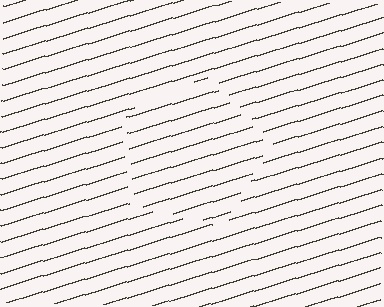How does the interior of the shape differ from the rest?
The interior of the shape contains the same grating, shifted by half a period — the contour is defined by the phase discontinuity where line-ends from the inner and outer gratings abut.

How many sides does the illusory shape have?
5 sides — the line-ends trace a pentagon.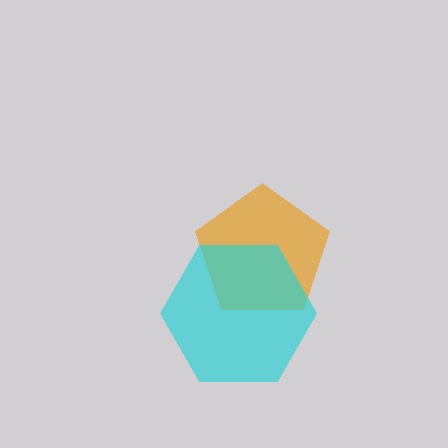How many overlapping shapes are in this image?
There are 2 overlapping shapes in the image.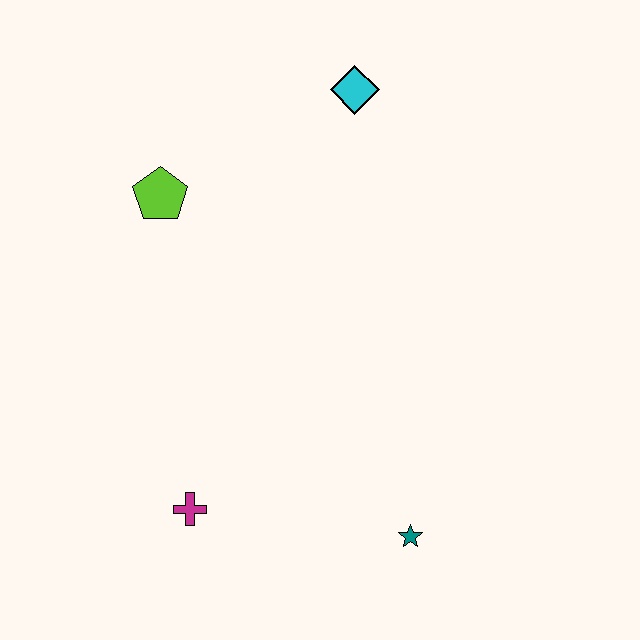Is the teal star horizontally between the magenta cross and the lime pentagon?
No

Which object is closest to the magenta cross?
The teal star is closest to the magenta cross.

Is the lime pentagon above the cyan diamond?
No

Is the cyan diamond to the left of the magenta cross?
No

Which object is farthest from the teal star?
The cyan diamond is farthest from the teal star.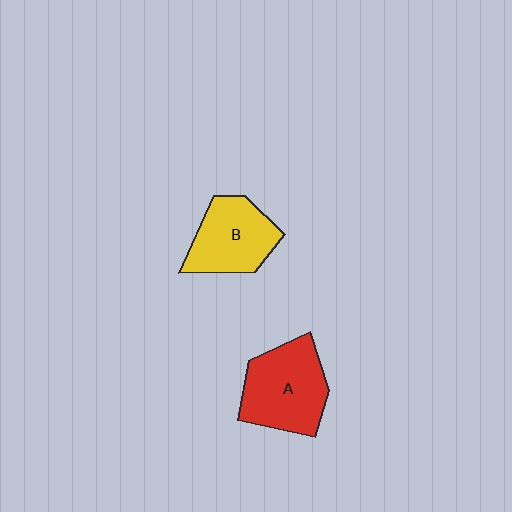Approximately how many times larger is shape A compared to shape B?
Approximately 1.2 times.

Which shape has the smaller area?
Shape B (yellow).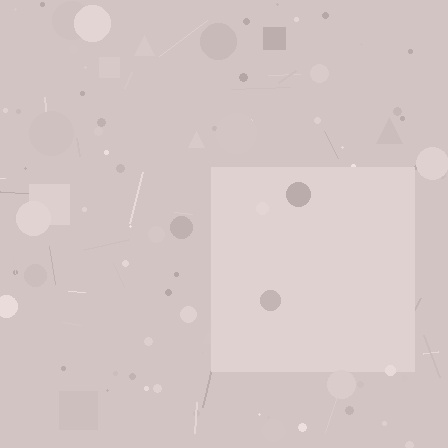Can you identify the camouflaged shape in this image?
The camouflaged shape is a square.